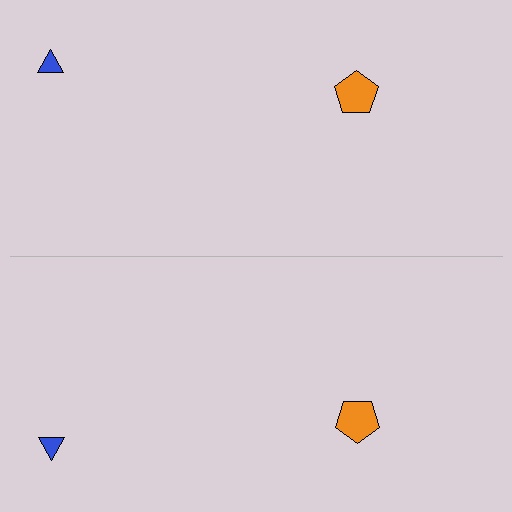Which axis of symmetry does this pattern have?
The pattern has a horizontal axis of symmetry running through the center of the image.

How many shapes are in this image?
There are 4 shapes in this image.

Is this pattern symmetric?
Yes, this pattern has bilateral (reflection) symmetry.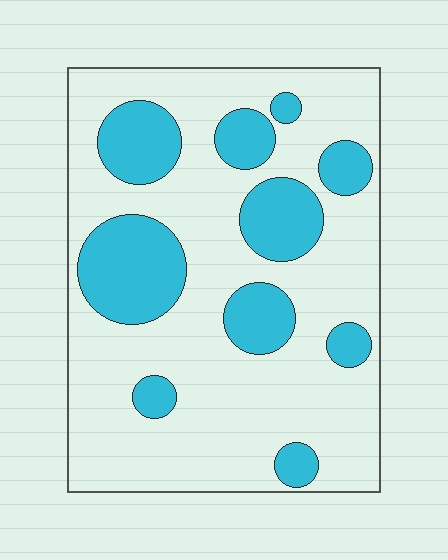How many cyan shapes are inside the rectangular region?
10.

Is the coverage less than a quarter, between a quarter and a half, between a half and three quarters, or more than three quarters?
Between a quarter and a half.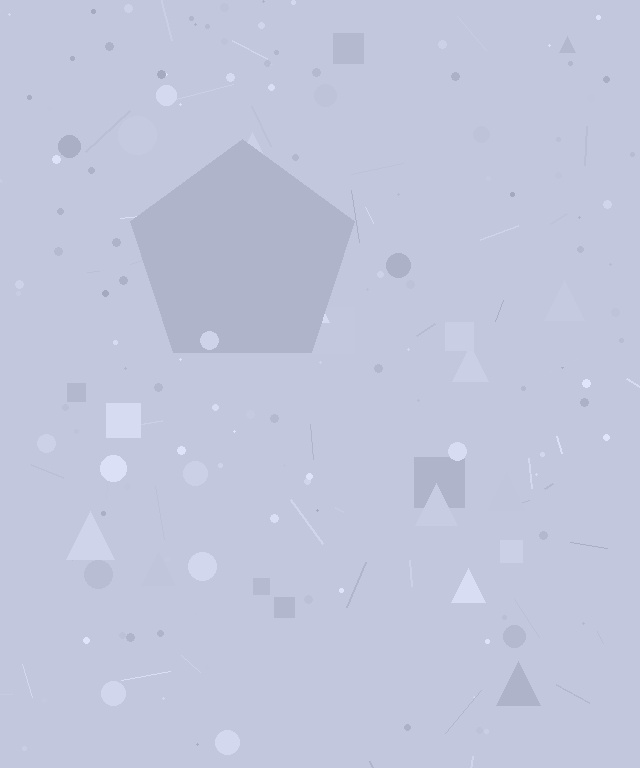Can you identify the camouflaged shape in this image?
The camouflaged shape is a pentagon.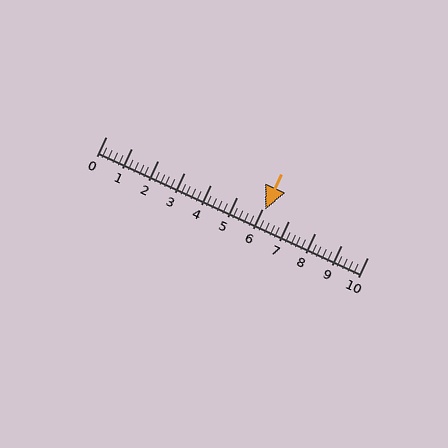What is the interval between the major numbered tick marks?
The major tick marks are spaced 1 units apart.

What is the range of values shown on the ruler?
The ruler shows values from 0 to 10.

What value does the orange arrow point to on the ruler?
The orange arrow points to approximately 6.1.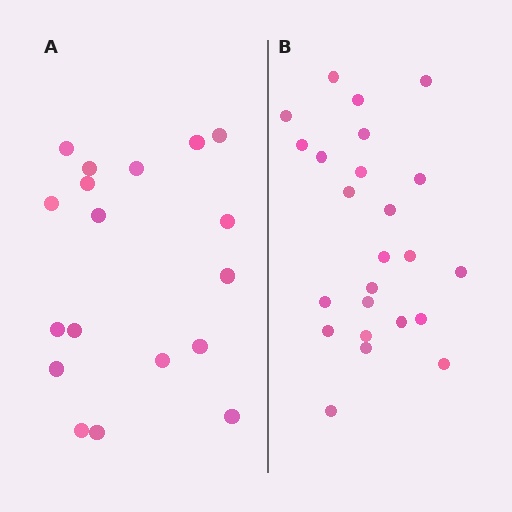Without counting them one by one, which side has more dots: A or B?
Region B (the right region) has more dots.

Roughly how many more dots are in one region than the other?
Region B has about 6 more dots than region A.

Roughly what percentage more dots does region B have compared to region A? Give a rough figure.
About 35% more.